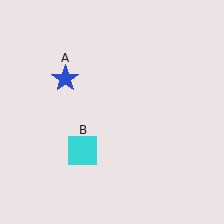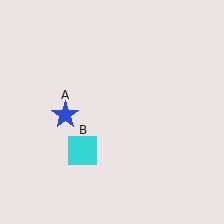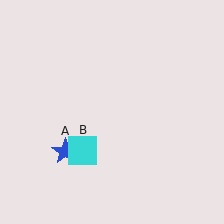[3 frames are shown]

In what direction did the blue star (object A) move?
The blue star (object A) moved down.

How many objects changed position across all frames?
1 object changed position: blue star (object A).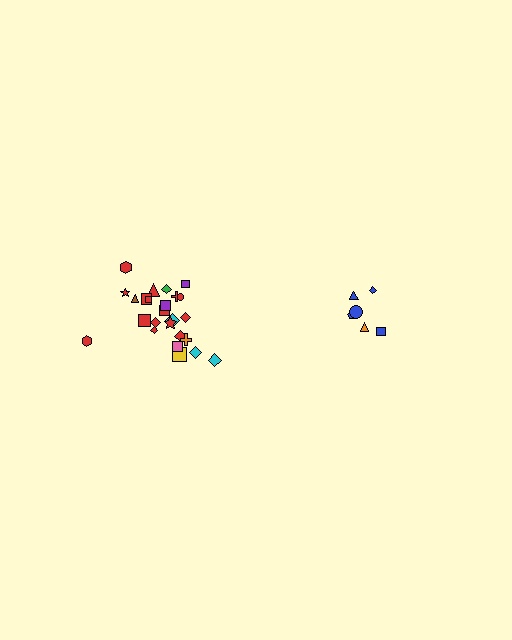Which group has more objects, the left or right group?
The left group.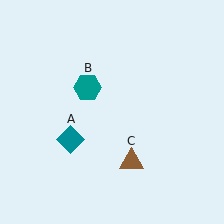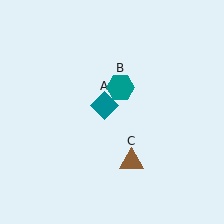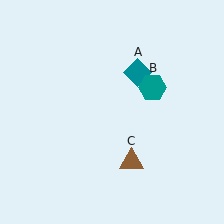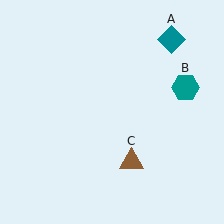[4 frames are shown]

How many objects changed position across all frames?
2 objects changed position: teal diamond (object A), teal hexagon (object B).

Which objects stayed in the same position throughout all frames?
Brown triangle (object C) remained stationary.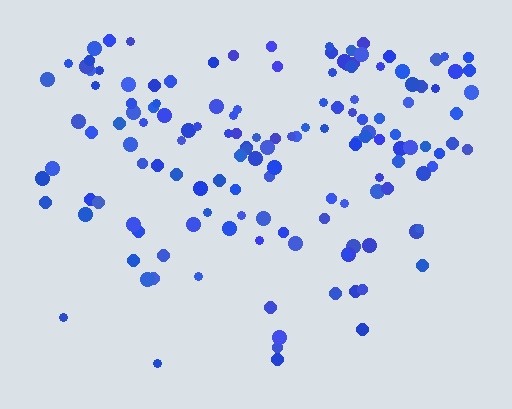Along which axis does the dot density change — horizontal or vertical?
Vertical.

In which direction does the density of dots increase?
From bottom to top, with the top side densest.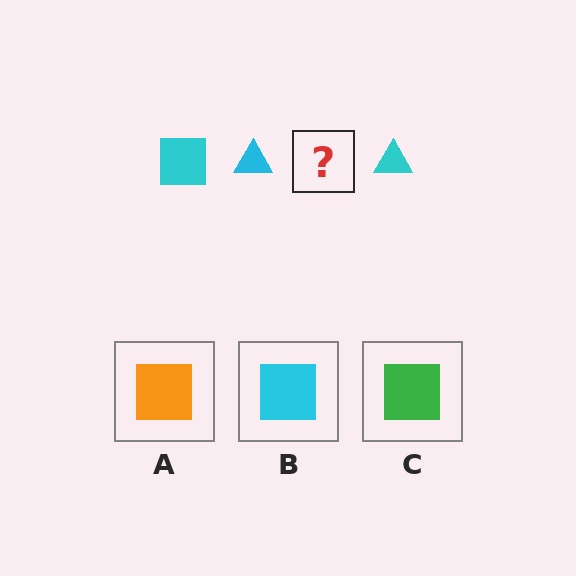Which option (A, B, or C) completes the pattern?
B.